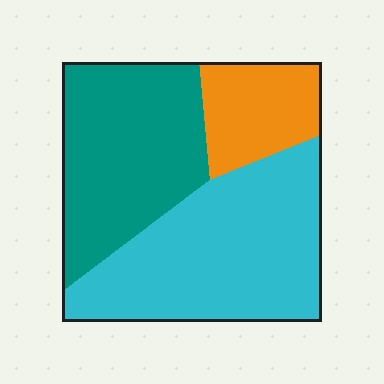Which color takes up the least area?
Orange, at roughly 15%.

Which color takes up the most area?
Cyan, at roughly 45%.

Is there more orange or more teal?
Teal.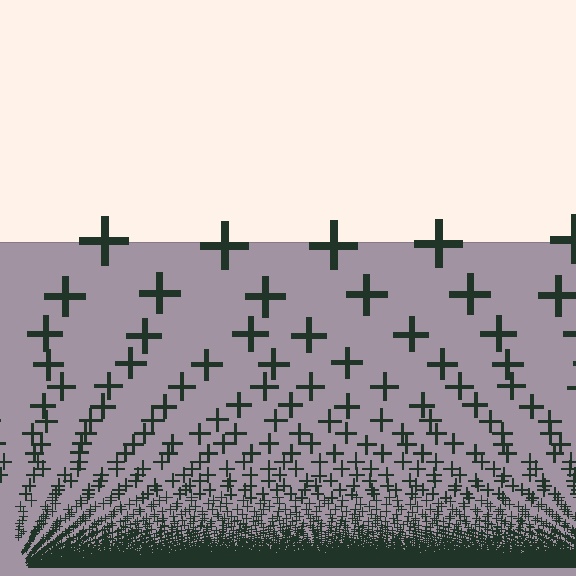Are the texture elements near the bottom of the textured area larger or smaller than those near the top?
Smaller. The gradient is inverted — elements near the bottom are smaller and denser.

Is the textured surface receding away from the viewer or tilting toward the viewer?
The surface appears to tilt toward the viewer. Texture elements get larger and sparser toward the top.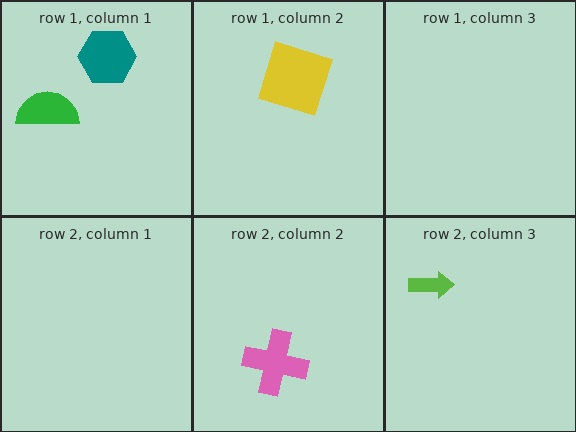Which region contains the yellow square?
The row 1, column 2 region.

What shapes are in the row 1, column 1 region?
The teal hexagon, the green semicircle.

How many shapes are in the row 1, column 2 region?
2.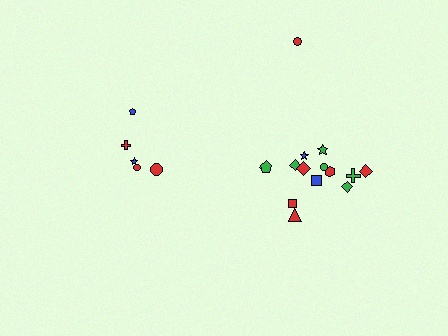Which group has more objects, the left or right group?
The right group.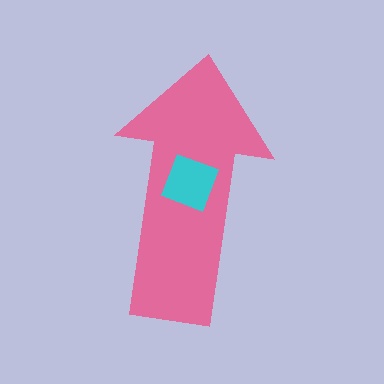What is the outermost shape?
The pink arrow.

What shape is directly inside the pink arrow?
The cyan square.